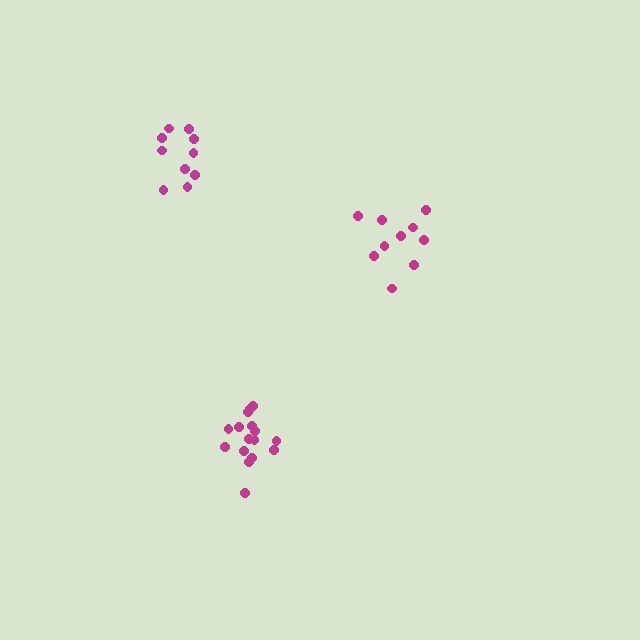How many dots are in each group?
Group 1: 10 dots, Group 2: 10 dots, Group 3: 16 dots (36 total).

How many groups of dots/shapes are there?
There are 3 groups.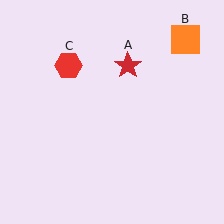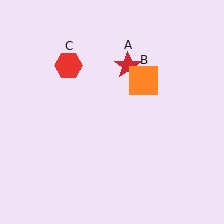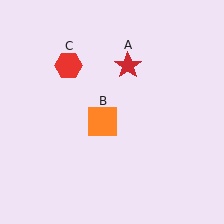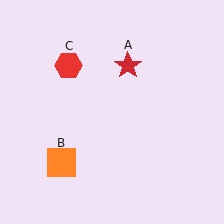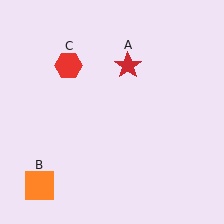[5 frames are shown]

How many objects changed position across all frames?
1 object changed position: orange square (object B).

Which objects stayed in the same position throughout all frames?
Red star (object A) and red hexagon (object C) remained stationary.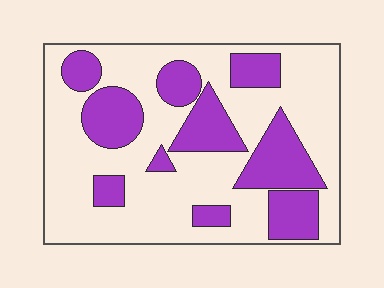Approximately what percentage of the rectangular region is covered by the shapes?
Approximately 35%.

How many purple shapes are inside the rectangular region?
10.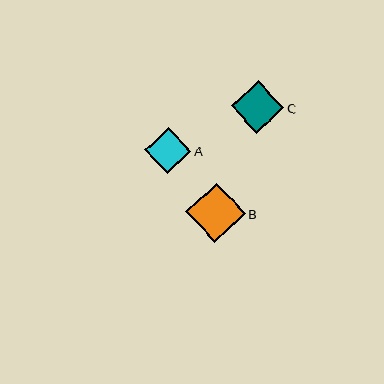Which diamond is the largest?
Diamond B is the largest with a size of approximately 59 pixels.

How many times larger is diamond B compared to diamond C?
Diamond B is approximately 1.1 times the size of diamond C.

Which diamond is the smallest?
Diamond A is the smallest with a size of approximately 46 pixels.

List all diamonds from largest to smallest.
From largest to smallest: B, C, A.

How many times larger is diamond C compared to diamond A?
Diamond C is approximately 1.1 times the size of diamond A.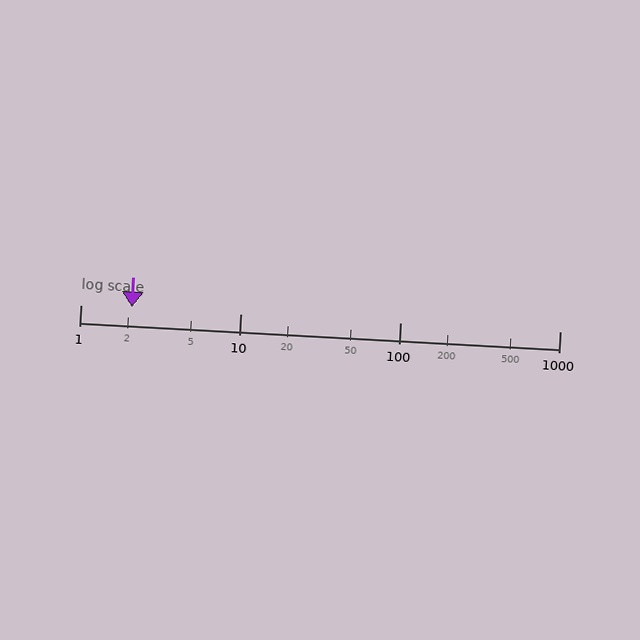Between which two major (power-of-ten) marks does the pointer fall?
The pointer is between 1 and 10.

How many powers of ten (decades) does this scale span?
The scale spans 3 decades, from 1 to 1000.